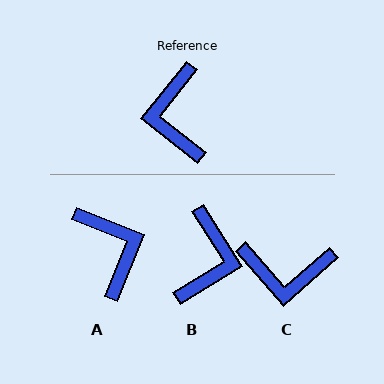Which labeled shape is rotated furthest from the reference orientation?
A, about 163 degrees away.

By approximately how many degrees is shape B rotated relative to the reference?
Approximately 160 degrees counter-clockwise.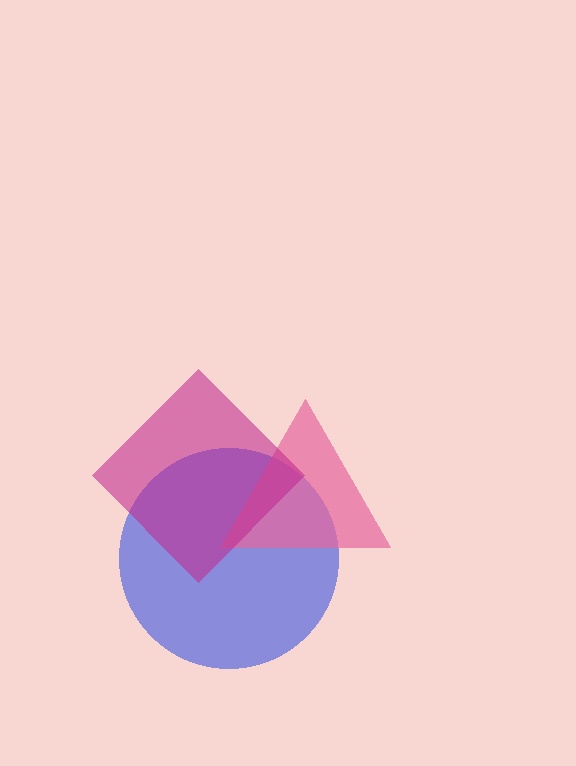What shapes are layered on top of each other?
The layered shapes are: a blue circle, a pink triangle, a magenta diamond.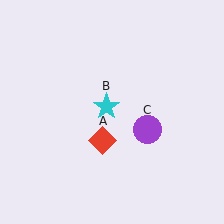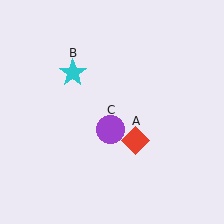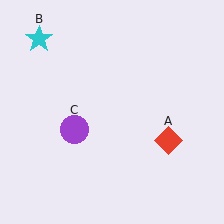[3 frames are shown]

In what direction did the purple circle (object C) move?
The purple circle (object C) moved left.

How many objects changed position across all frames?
3 objects changed position: red diamond (object A), cyan star (object B), purple circle (object C).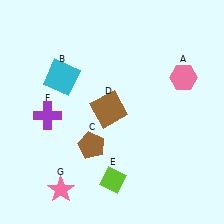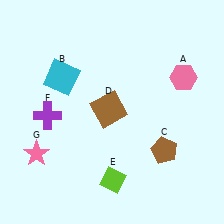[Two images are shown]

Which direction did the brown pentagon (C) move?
The brown pentagon (C) moved right.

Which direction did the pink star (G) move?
The pink star (G) moved up.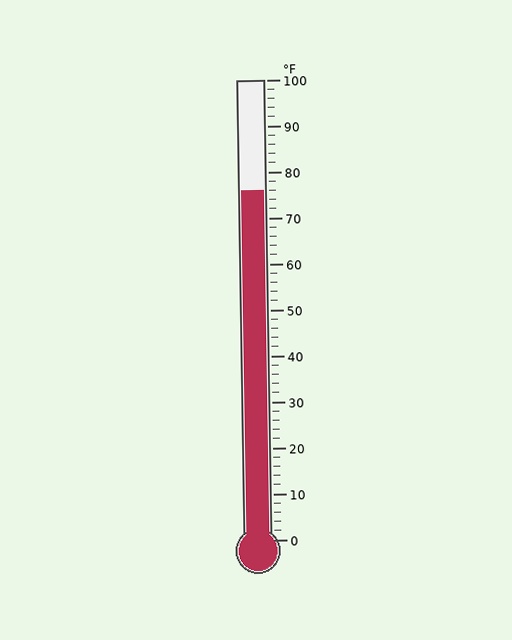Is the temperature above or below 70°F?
The temperature is above 70°F.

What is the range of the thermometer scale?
The thermometer scale ranges from 0°F to 100°F.